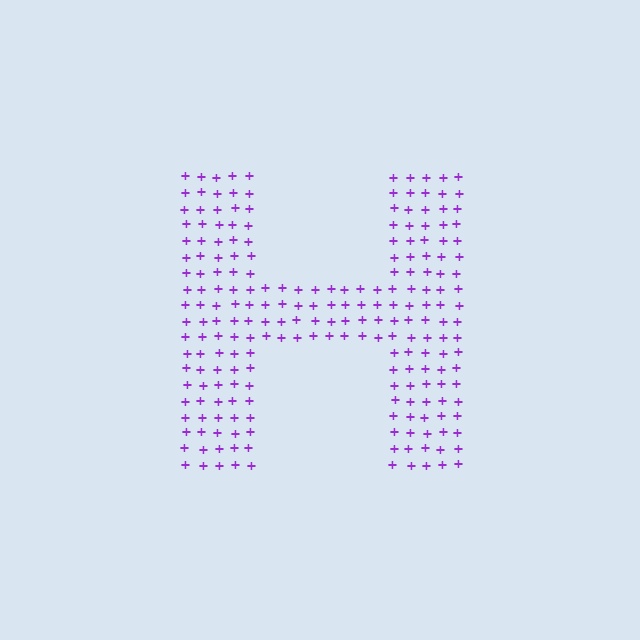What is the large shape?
The large shape is the letter H.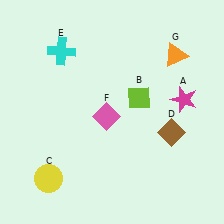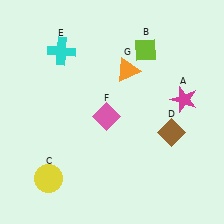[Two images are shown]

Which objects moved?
The objects that moved are: the lime diamond (B), the orange triangle (G).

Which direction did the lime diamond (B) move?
The lime diamond (B) moved up.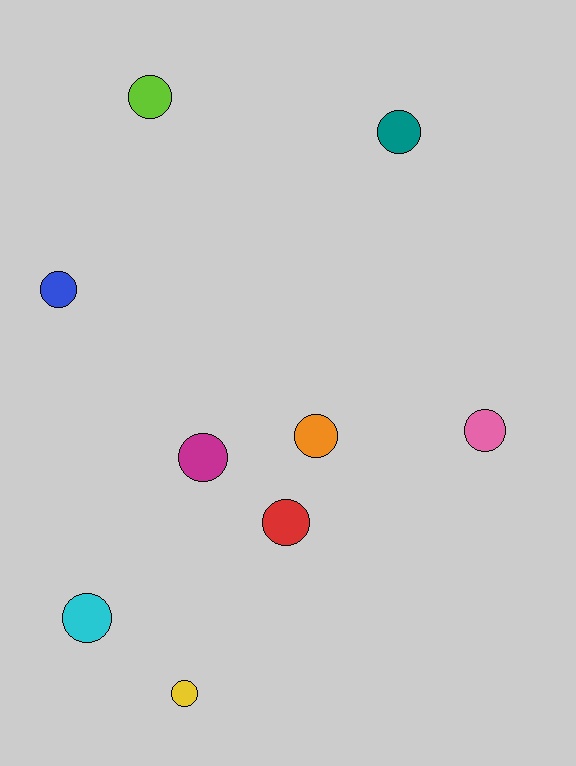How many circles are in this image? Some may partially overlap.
There are 9 circles.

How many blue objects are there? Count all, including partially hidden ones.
There is 1 blue object.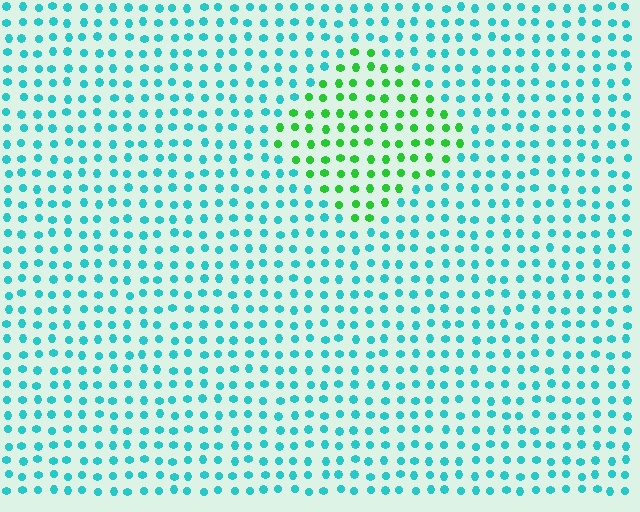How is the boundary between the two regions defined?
The boundary is defined purely by a slight shift in hue (about 55 degrees). Spacing, size, and orientation are identical on both sides.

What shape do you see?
I see a diamond.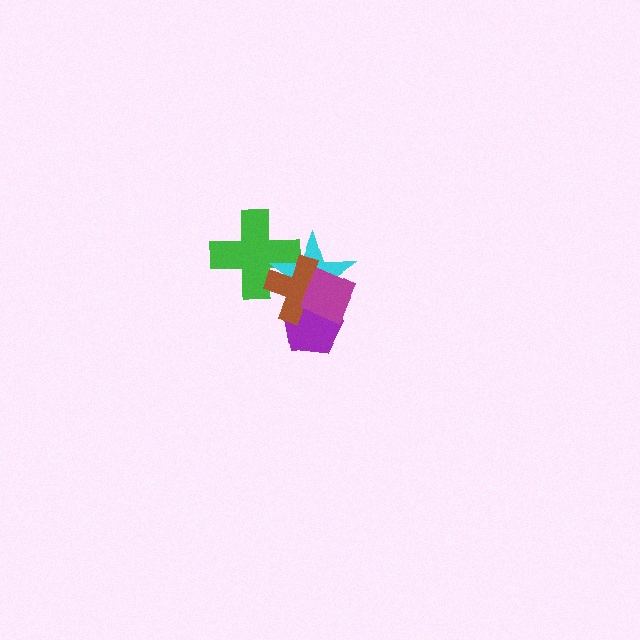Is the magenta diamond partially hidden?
No, no other shape covers it.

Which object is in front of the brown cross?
The magenta diamond is in front of the brown cross.